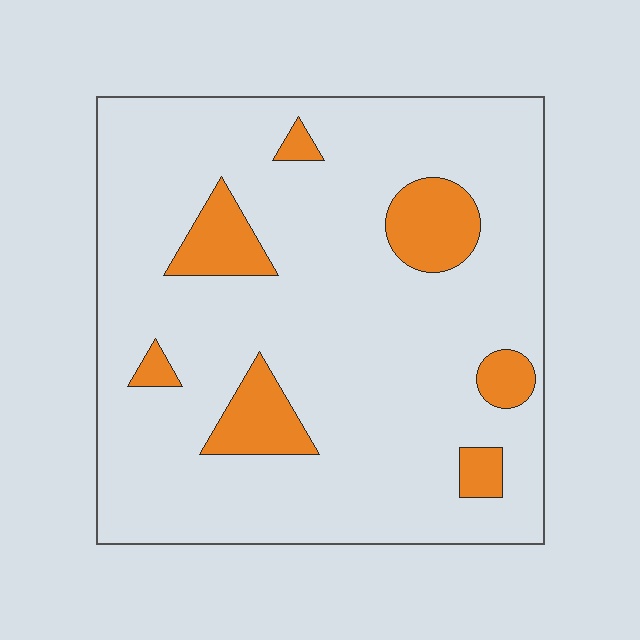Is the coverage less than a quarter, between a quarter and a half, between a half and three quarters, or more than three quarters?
Less than a quarter.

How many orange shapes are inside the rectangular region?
7.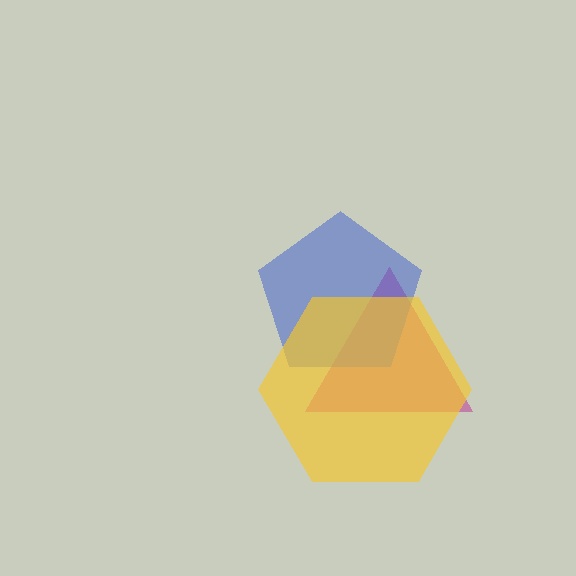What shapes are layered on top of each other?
The layered shapes are: a magenta triangle, a blue pentagon, a yellow hexagon.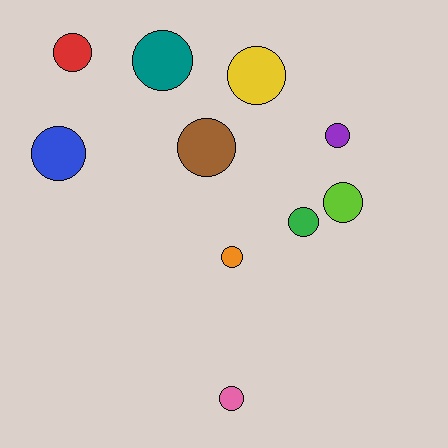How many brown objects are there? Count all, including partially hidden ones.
There is 1 brown object.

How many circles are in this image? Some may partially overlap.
There are 10 circles.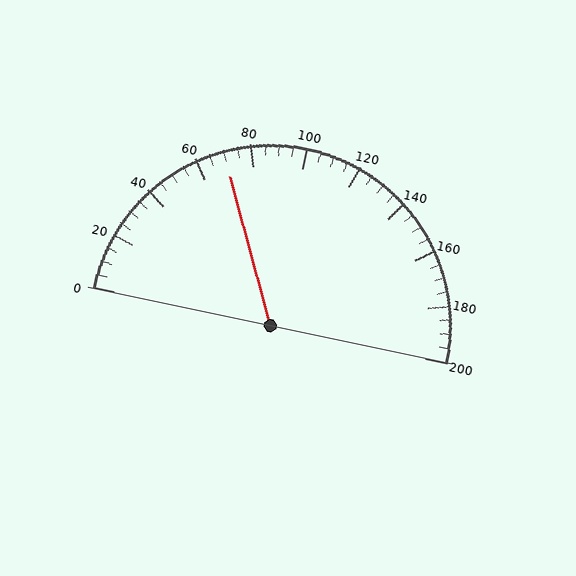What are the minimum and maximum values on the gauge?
The gauge ranges from 0 to 200.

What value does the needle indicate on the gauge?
The needle indicates approximately 70.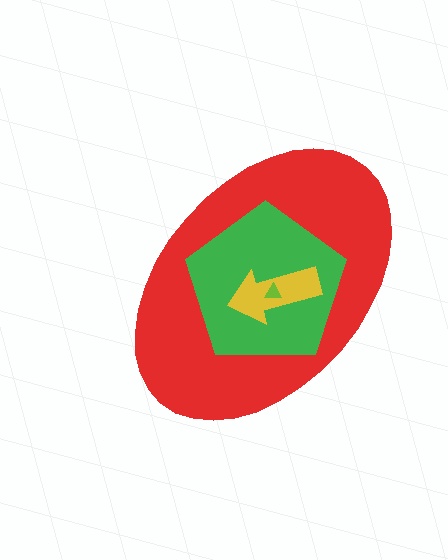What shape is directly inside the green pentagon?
The yellow arrow.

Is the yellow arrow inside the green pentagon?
Yes.